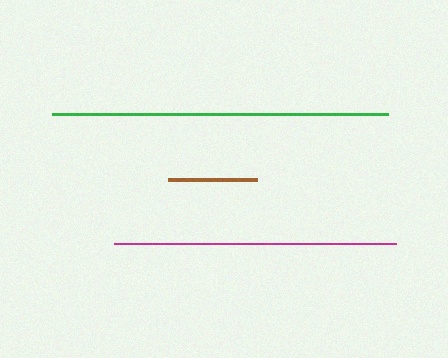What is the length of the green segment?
The green segment is approximately 336 pixels long.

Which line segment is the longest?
The green line is the longest at approximately 336 pixels.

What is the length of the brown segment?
The brown segment is approximately 89 pixels long.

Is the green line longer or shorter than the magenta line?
The green line is longer than the magenta line.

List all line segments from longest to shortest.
From longest to shortest: green, magenta, brown.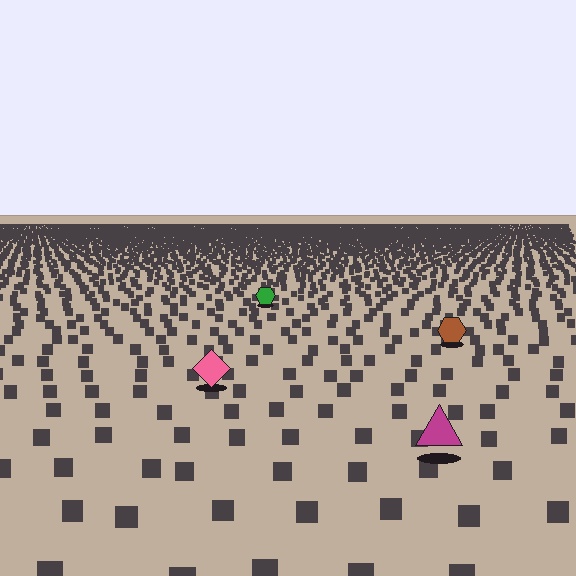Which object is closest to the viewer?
The magenta triangle is closest. The texture marks near it are larger and more spread out.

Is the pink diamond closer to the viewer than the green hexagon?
Yes. The pink diamond is closer — you can tell from the texture gradient: the ground texture is coarser near it.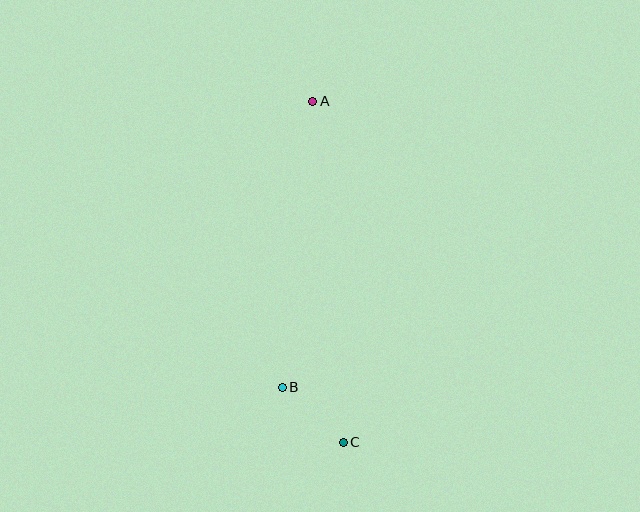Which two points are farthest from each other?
Points A and C are farthest from each other.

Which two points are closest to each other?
Points B and C are closest to each other.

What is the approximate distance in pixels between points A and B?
The distance between A and B is approximately 288 pixels.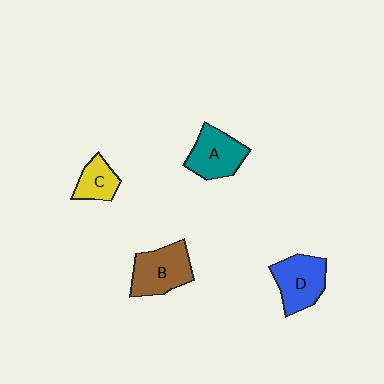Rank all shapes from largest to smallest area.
From largest to smallest: B (brown), D (blue), A (teal), C (yellow).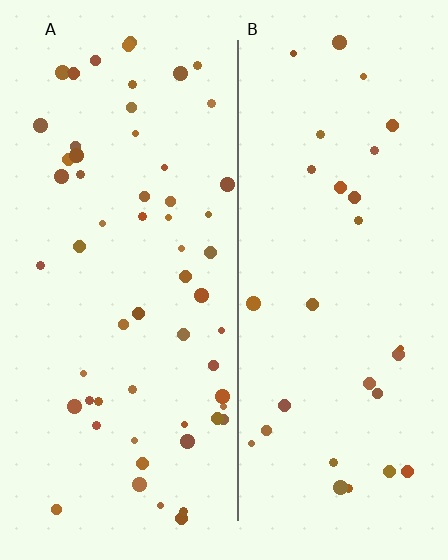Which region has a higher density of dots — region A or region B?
A (the left).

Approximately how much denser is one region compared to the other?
Approximately 2.0× — region A over region B.